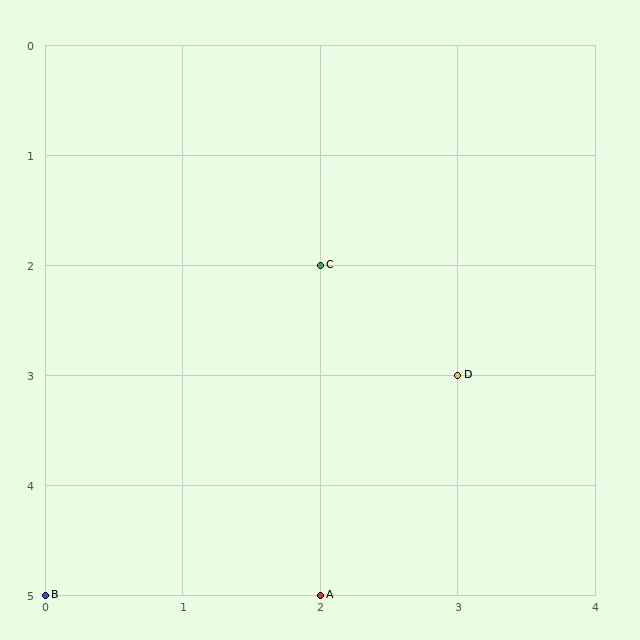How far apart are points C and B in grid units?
Points C and B are 2 columns and 3 rows apart (about 3.6 grid units diagonally).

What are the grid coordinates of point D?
Point D is at grid coordinates (3, 3).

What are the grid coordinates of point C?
Point C is at grid coordinates (2, 2).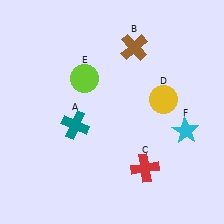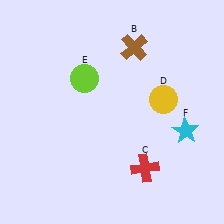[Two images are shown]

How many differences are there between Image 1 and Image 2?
There is 1 difference between the two images.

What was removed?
The teal cross (A) was removed in Image 2.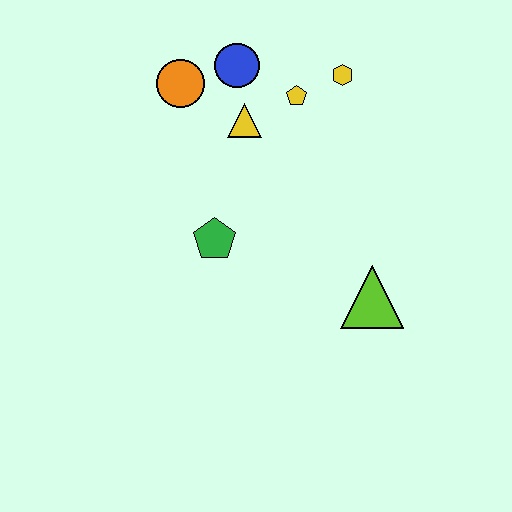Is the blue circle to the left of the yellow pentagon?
Yes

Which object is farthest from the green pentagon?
The yellow hexagon is farthest from the green pentagon.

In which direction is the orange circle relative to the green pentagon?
The orange circle is above the green pentagon.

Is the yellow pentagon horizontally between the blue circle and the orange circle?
No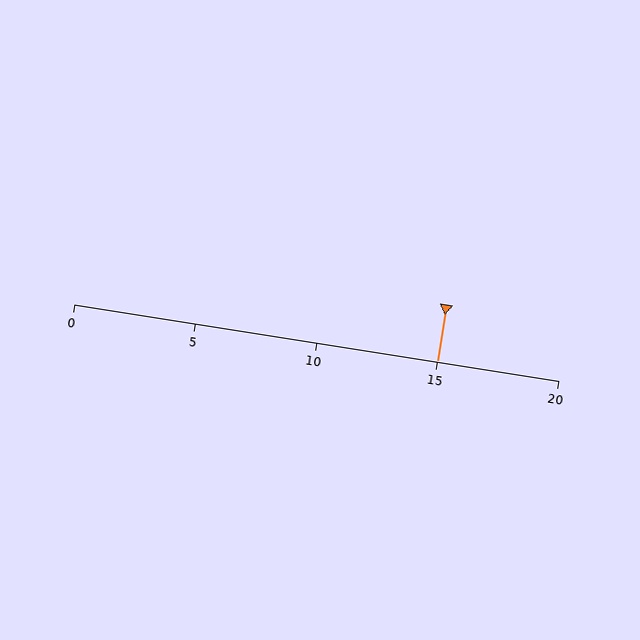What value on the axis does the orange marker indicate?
The marker indicates approximately 15.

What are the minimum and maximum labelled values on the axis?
The axis runs from 0 to 20.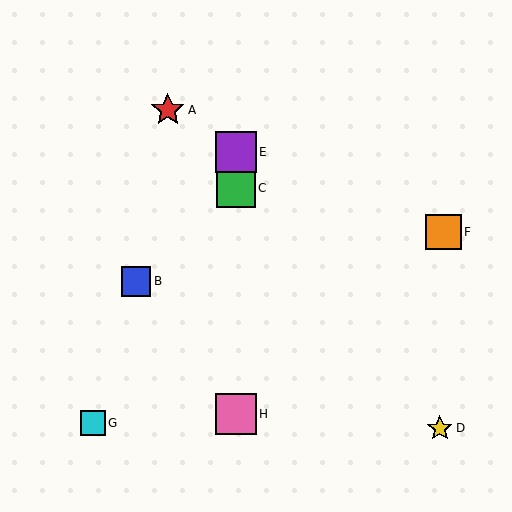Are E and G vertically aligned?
No, E is at x≈236 and G is at x≈93.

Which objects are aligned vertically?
Objects C, E, H are aligned vertically.